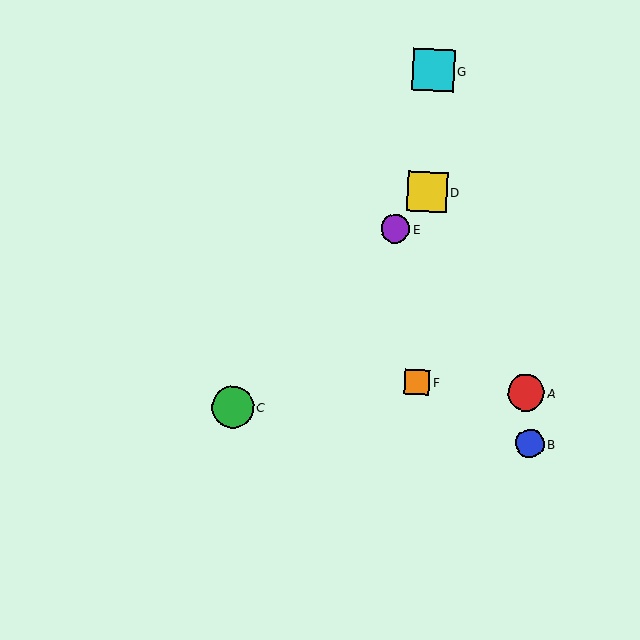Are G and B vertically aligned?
No, G is at x≈433 and B is at x≈530.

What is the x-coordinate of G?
Object G is at x≈433.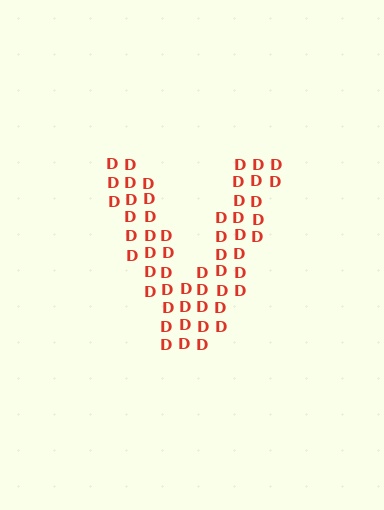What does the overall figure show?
The overall figure shows the letter V.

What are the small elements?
The small elements are letter D's.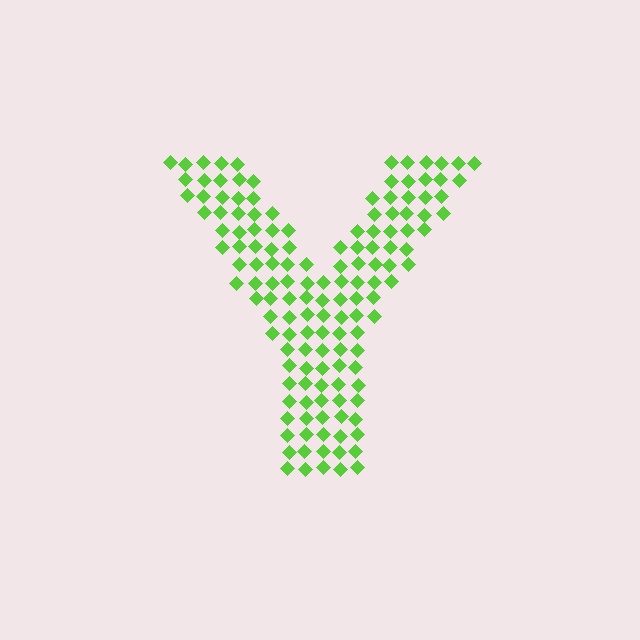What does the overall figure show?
The overall figure shows the letter Y.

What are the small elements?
The small elements are diamonds.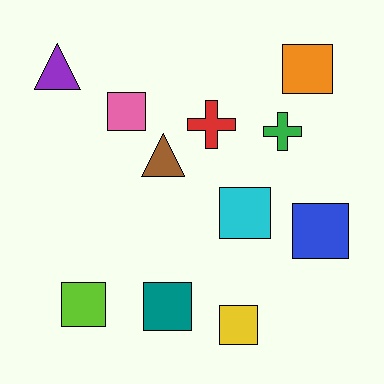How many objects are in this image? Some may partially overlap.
There are 11 objects.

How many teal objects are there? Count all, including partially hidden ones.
There is 1 teal object.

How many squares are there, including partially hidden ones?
There are 7 squares.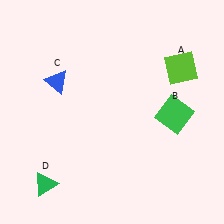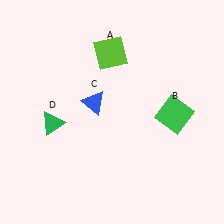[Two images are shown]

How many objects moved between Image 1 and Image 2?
3 objects moved between the two images.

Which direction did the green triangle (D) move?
The green triangle (D) moved up.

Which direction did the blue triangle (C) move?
The blue triangle (C) moved right.